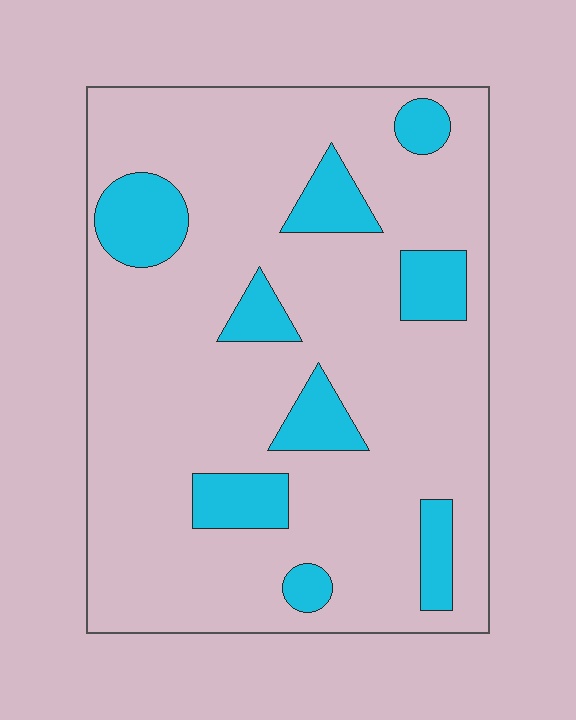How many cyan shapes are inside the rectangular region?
9.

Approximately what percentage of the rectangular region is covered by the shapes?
Approximately 15%.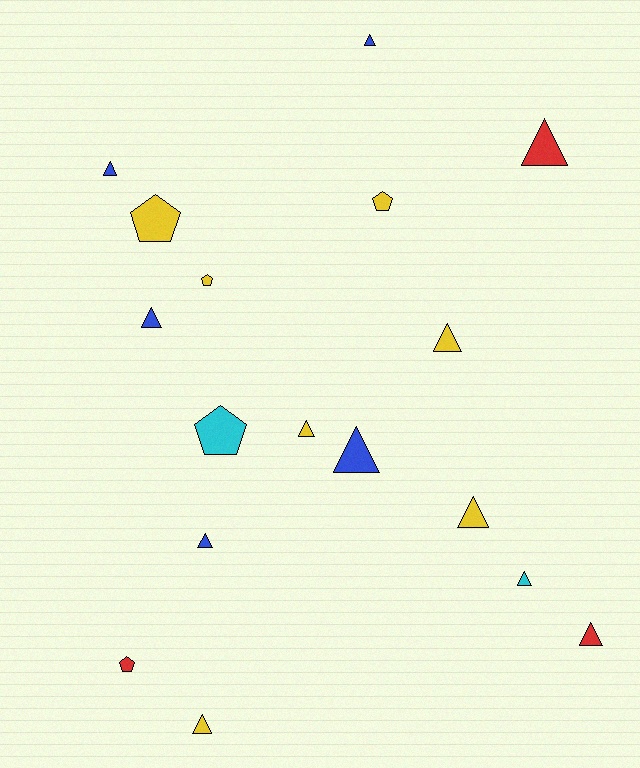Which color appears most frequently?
Yellow, with 7 objects.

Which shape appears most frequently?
Triangle, with 12 objects.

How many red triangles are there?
There are 2 red triangles.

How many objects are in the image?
There are 17 objects.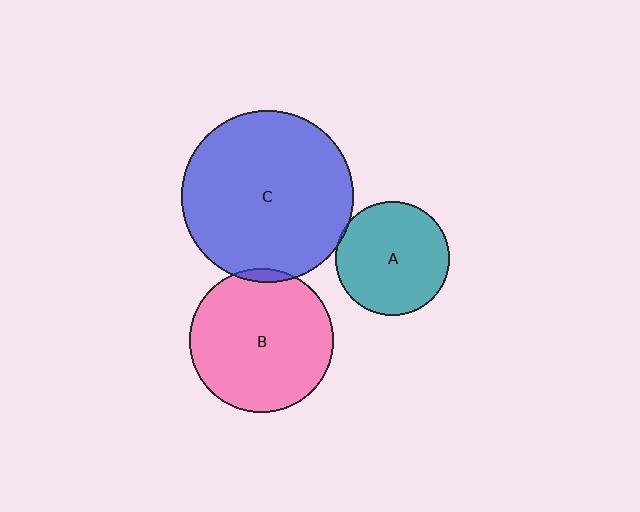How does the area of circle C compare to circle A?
Approximately 2.3 times.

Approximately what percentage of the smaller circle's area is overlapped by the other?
Approximately 5%.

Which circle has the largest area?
Circle C (blue).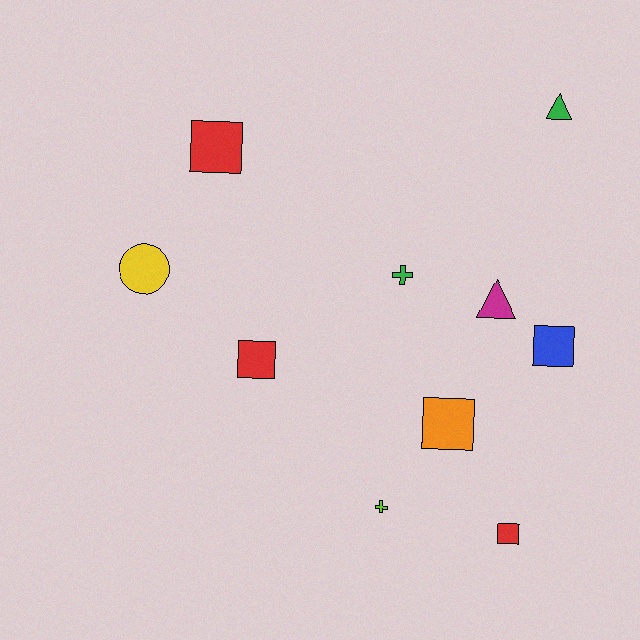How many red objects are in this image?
There are 3 red objects.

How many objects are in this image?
There are 10 objects.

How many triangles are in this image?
There are 2 triangles.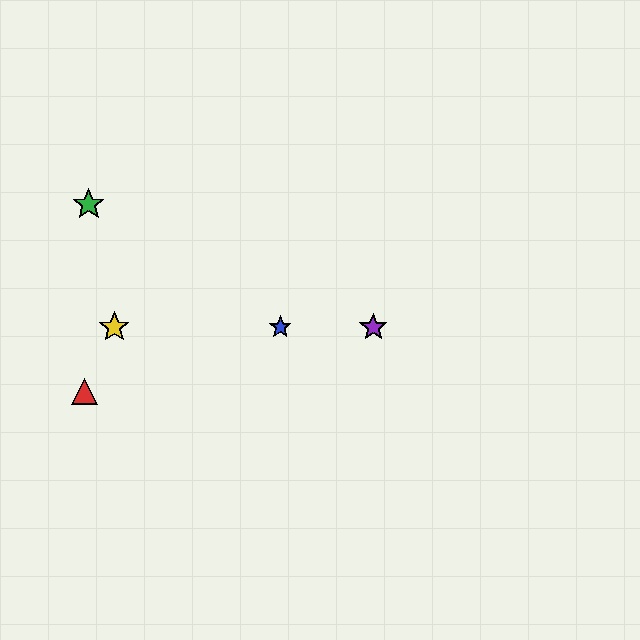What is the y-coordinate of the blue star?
The blue star is at y≈327.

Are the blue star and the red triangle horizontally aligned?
No, the blue star is at y≈327 and the red triangle is at y≈391.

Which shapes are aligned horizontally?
The blue star, the yellow star, the purple star are aligned horizontally.